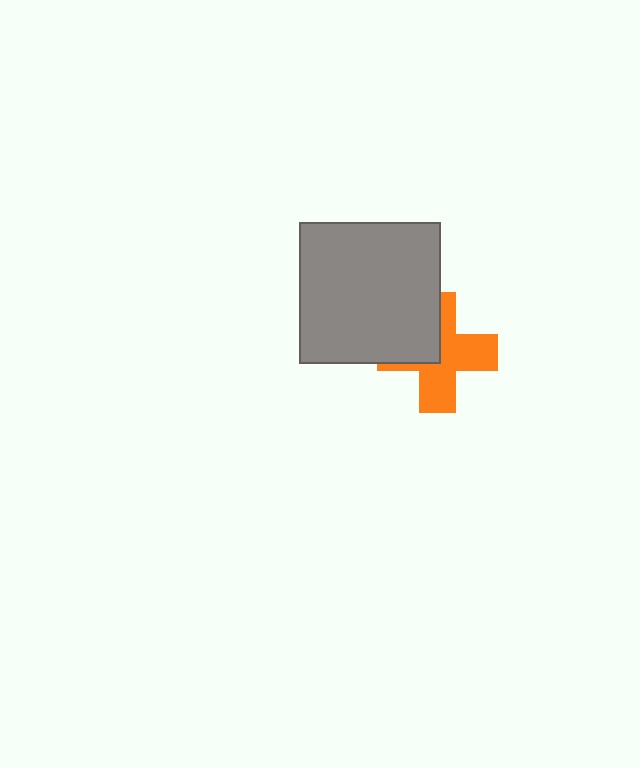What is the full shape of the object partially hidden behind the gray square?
The partially hidden object is an orange cross.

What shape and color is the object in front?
The object in front is a gray square.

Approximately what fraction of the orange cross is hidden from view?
Roughly 38% of the orange cross is hidden behind the gray square.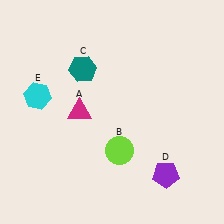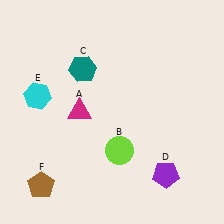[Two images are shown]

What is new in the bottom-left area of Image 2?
A brown pentagon (F) was added in the bottom-left area of Image 2.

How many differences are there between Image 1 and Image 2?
There is 1 difference between the two images.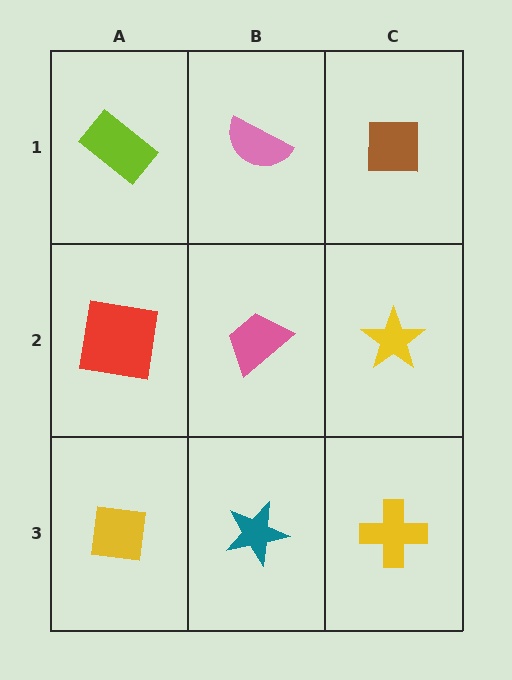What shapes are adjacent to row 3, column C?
A yellow star (row 2, column C), a teal star (row 3, column B).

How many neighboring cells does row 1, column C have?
2.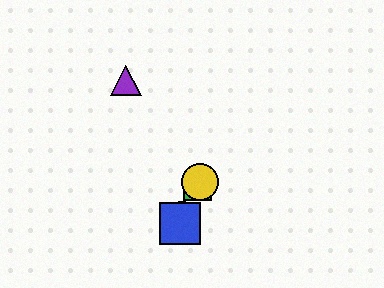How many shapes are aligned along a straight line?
4 shapes (the red circle, the blue square, the green square, the yellow circle) are aligned along a straight line.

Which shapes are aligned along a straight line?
The red circle, the blue square, the green square, the yellow circle are aligned along a straight line.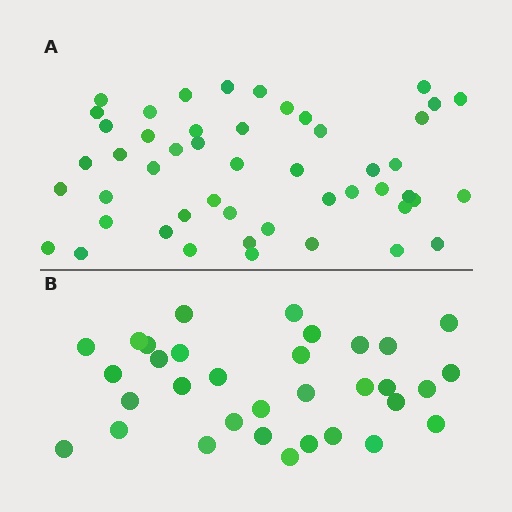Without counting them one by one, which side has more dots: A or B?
Region A (the top region) has more dots.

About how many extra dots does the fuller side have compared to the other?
Region A has approximately 15 more dots than region B.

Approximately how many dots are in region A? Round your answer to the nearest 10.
About 50 dots. (The exact count is 49, which rounds to 50.)